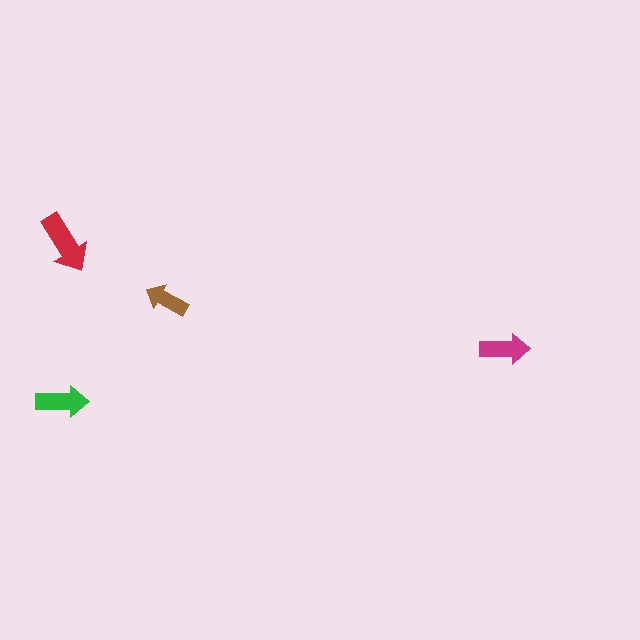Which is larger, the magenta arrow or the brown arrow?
The magenta one.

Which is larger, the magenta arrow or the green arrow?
The green one.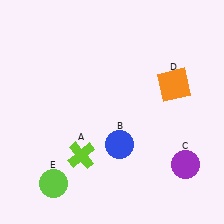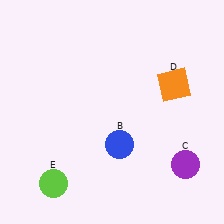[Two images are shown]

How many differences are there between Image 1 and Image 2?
There is 1 difference between the two images.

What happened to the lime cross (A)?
The lime cross (A) was removed in Image 2. It was in the bottom-left area of Image 1.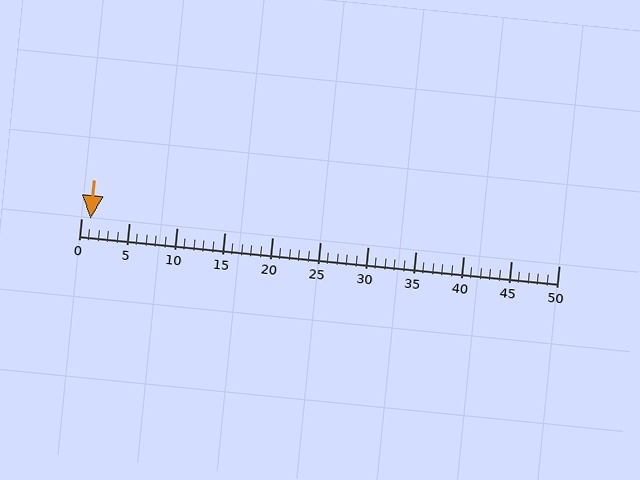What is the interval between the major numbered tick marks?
The major tick marks are spaced 5 units apart.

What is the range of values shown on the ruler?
The ruler shows values from 0 to 50.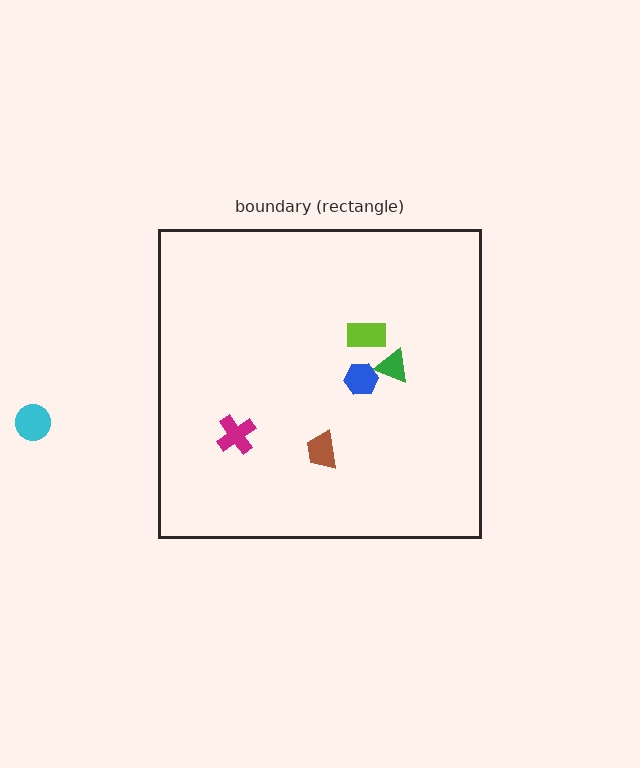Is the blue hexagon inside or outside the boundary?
Inside.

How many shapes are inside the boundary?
5 inside, 1 outside.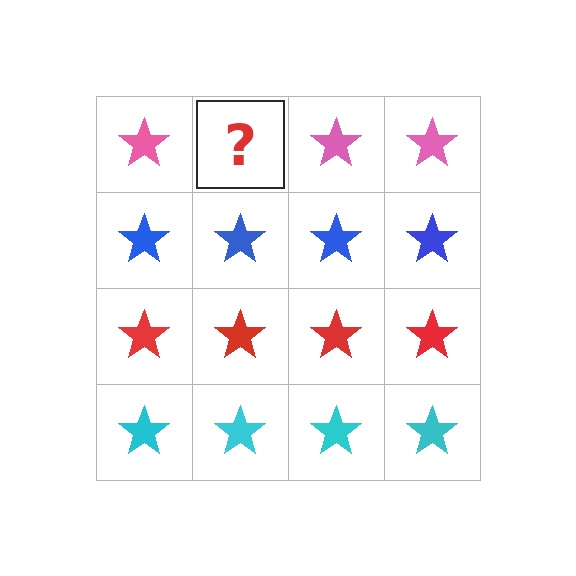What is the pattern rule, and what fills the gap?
The rule is that each row has a consistent color. The gap should be filled with a pink star.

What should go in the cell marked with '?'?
The missing cell should contain a pink star.